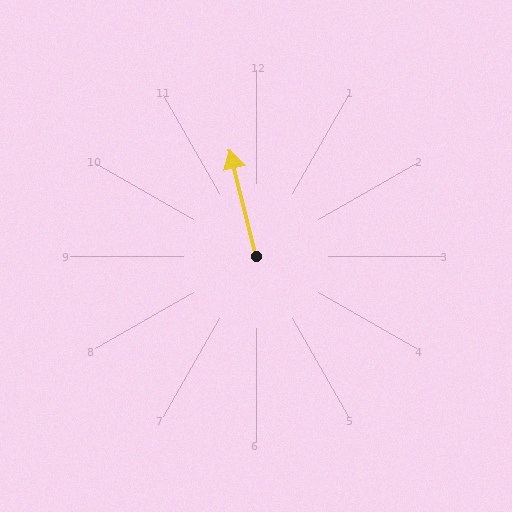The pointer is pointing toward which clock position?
Roughly 12 o'clock.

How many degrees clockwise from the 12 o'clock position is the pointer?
Approximately 346 degrees.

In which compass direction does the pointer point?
North.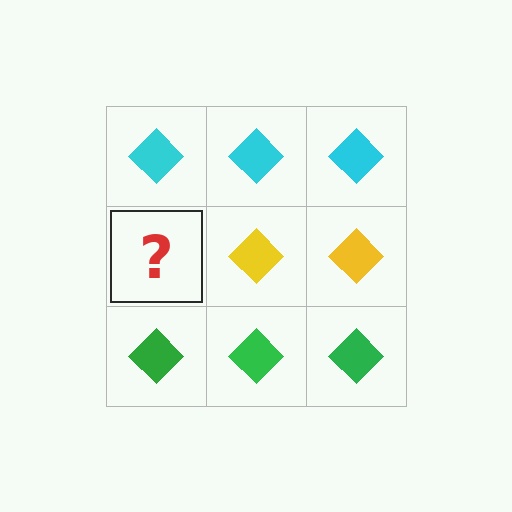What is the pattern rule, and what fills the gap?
The rule is that each row has a consistent color. The gap should be filled with a yellow diamond.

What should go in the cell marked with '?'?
The missing cell should contain a yellow diamond.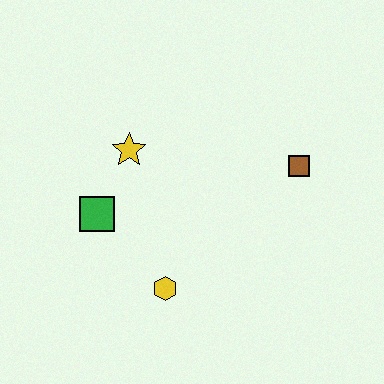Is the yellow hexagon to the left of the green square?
No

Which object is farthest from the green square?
The brown square is farthest from the green square.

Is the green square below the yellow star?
Yes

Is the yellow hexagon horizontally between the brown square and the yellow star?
Yes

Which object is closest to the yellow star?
The green square is closest to the yellow star.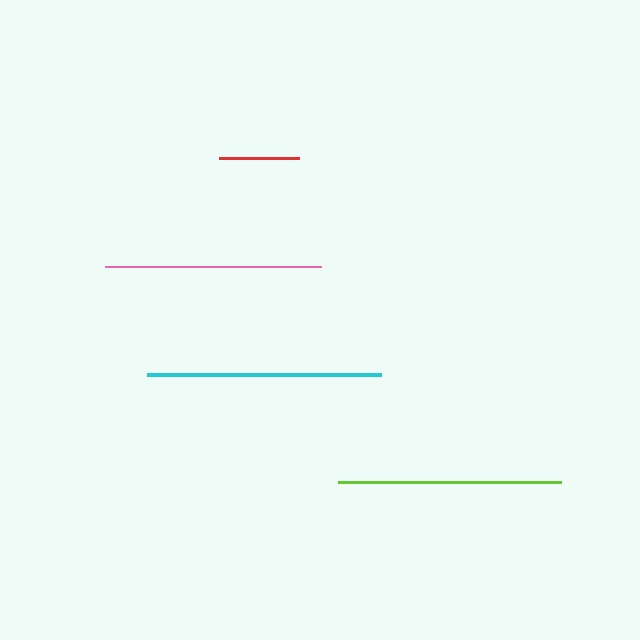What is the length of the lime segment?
The lime segment is approximately 223 pixels long.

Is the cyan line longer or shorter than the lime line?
The cyan line is longer than the lime line.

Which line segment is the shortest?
The red line is the shortest at approximately 80 pixels.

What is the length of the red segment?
The red segment is approximately 80 pixels long.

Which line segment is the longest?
The cyan line is the longest at approximately 234 pixels.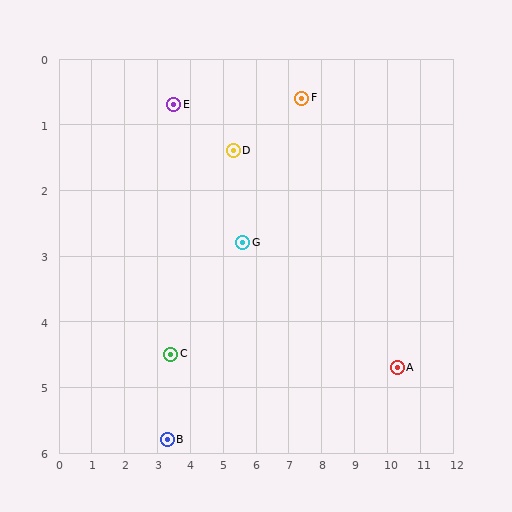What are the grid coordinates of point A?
Point A is at approximately (10.3, 4.7).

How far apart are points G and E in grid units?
Points G and E are about 3.0 grid units apart.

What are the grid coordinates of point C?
Point C is at approximately (3.4, 4.5).